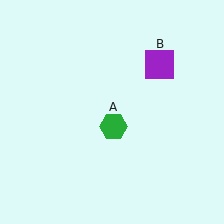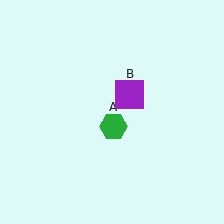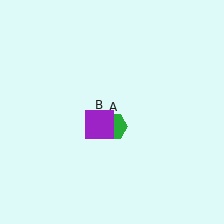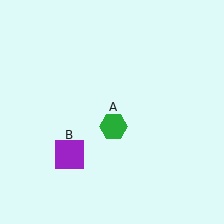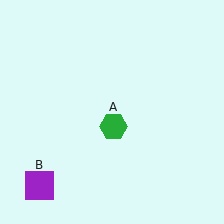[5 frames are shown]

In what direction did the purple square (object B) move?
The purple square (object B) moved down and to the left.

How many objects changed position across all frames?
1 object changed position: purple square (object B).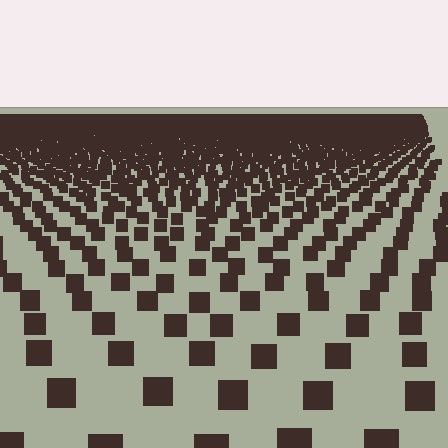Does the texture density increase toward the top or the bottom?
Density increases toward the top.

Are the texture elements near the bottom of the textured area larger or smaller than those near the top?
Larger. Near the bottom, elements are closer to the viewer and appear at a bigger on-screen size.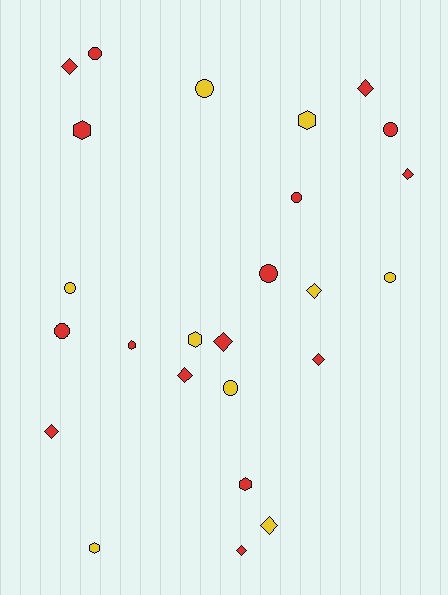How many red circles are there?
There are 5 red circles.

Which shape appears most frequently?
Diamond, with 10 objects.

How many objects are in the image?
There are 25 objects.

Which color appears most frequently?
Red, with 16 objects.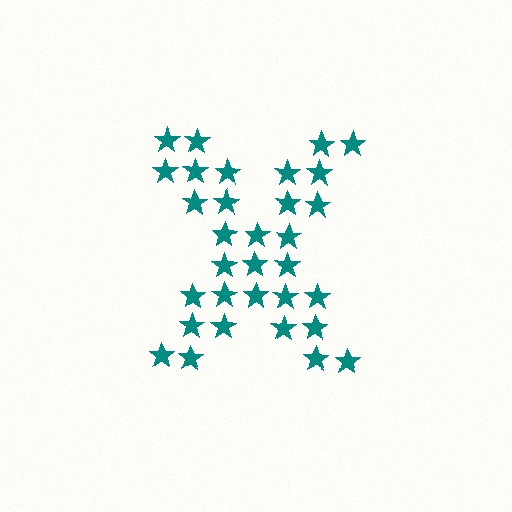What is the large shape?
The large shape is the letter X.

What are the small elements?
The small elements are stars.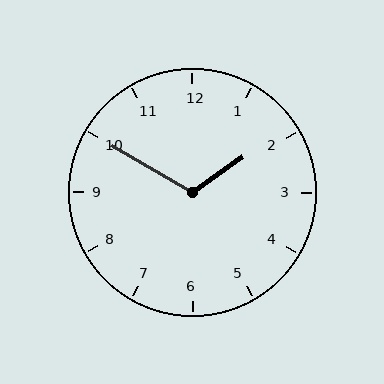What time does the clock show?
1:50.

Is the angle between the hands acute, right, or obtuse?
It is obtuse.